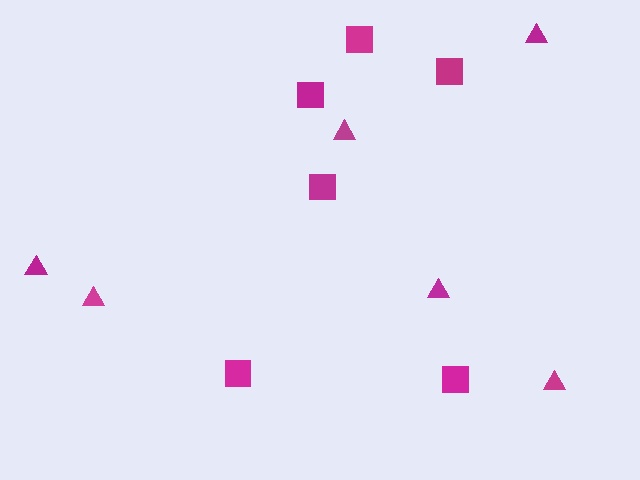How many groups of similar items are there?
There are 2 groups: one group of squares (6) and one group of triangles (6).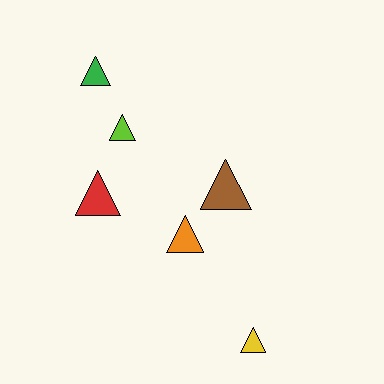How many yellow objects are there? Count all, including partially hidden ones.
There is 1 yellow object.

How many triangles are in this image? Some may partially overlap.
There are 6 triangles.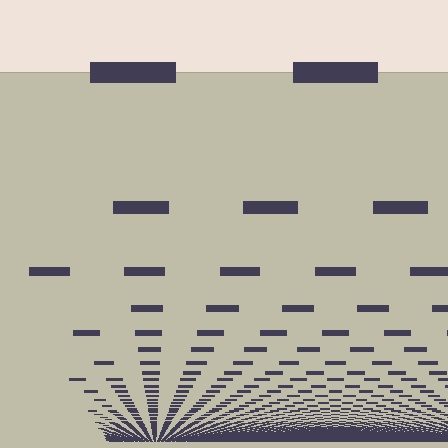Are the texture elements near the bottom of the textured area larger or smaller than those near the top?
Smaller. The gradient is inverted — elements near the bottom are smaller and denser.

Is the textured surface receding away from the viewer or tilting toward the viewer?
The surface appears to tilt toward the viewer. Texture elements get larger and sparser toward the top.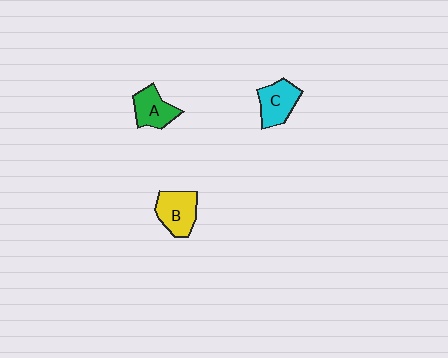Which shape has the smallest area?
Shape A (green).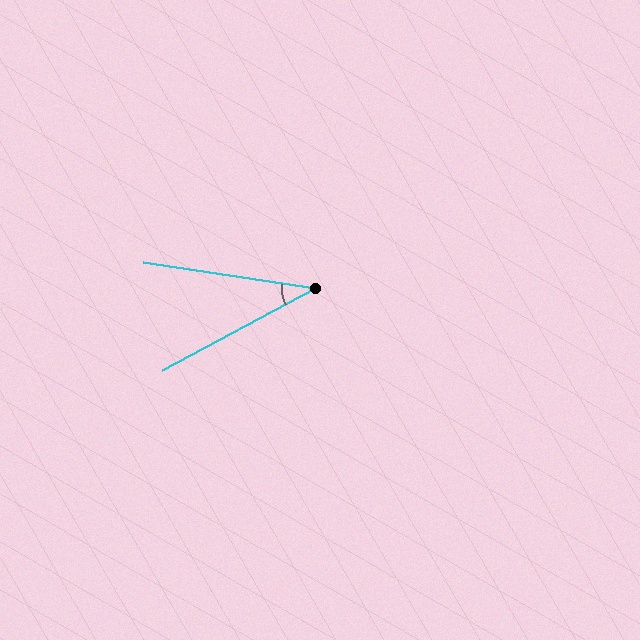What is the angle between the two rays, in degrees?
Approximately 37 degrees.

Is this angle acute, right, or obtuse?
It is acute.